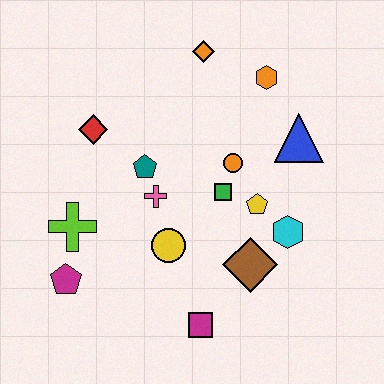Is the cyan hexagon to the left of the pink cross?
No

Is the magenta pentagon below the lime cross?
Yes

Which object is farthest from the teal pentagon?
The magenta square is farthest from the teal pentagon.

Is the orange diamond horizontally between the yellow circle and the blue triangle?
Yes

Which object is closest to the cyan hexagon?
The yellow pentagon is closest to the cyan hexagon.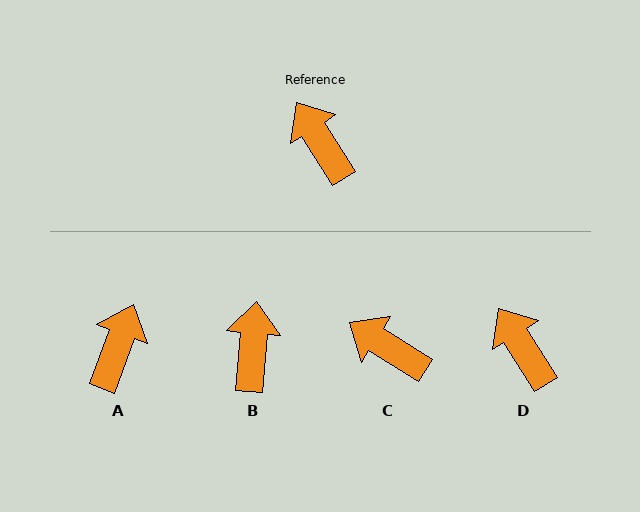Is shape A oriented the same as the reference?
No, it is off by about 53 degrees.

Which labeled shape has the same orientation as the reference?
D.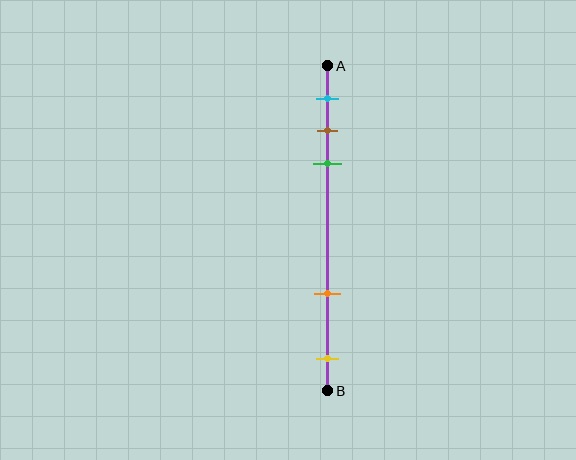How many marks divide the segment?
There are 5 marks dividing the segment.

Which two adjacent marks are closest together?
The brown and green marks are the closest adjacent pair.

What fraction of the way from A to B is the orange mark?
The orange mark is approximately 70% (0.7) of the way from A to B.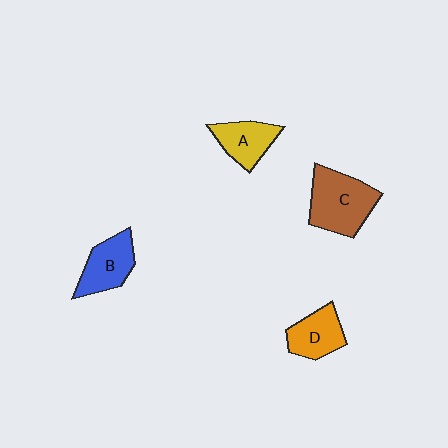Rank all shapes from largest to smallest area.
From largest to smallest: C (brown), B (blue), D (orange), A (yellow).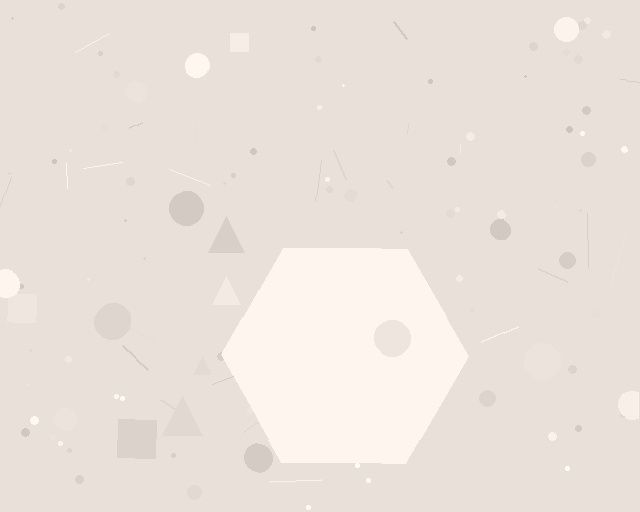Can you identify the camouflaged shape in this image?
The camouflaged shape is a hexagon.